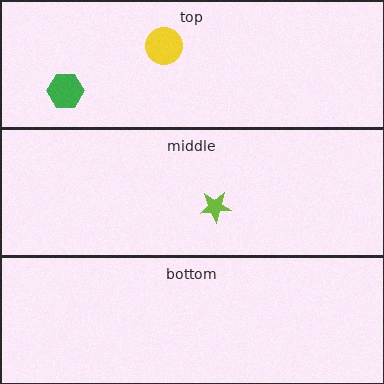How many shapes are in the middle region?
1.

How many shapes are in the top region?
2.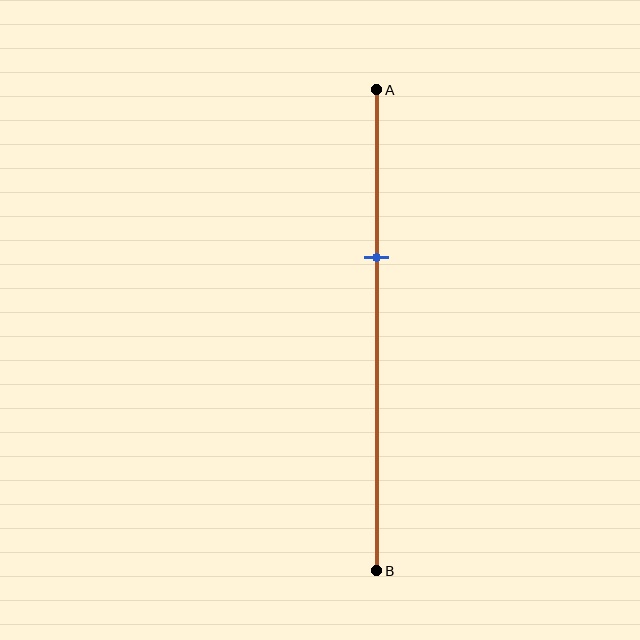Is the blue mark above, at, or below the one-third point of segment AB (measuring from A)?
The blue mark is approximately at the one-third point of segment AB.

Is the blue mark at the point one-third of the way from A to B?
Yes, the mark is approximately at the one-third point.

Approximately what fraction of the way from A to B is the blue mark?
The blue mark is approximately 35% of the way from A to B.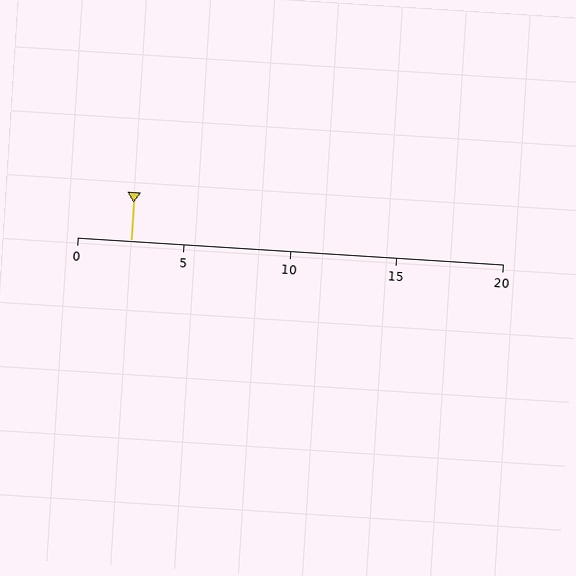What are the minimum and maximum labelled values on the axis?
The axis runs from 0 to 20.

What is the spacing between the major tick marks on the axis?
The major ticks are spaced 5 apart.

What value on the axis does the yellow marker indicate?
The marker indicates approximately 2.5.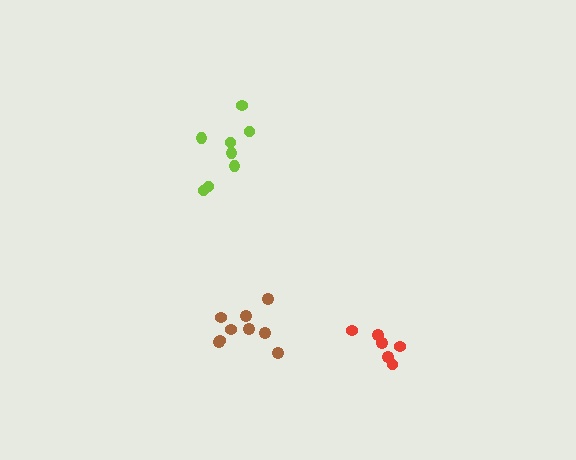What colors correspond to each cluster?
The clusters are colored: lime, red, brown.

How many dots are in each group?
Group 1: 8 dots, Group 2: 6 dots, Group 3: 9 dots (23 total).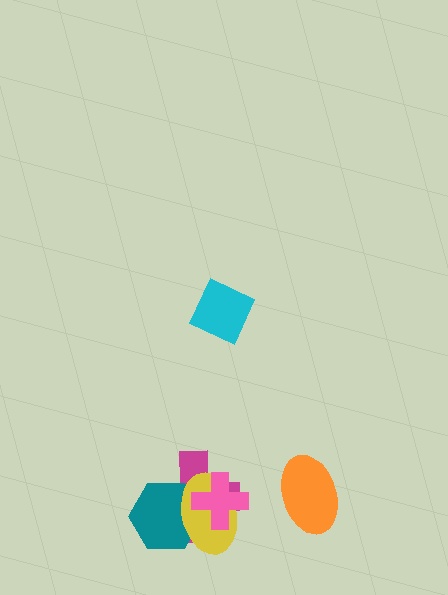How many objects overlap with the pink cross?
3 objects overlap with the pink cross.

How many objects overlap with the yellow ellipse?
3 objects overlap with the yellow ellipse.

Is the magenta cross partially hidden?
Yes, it is partially covered by another shape.